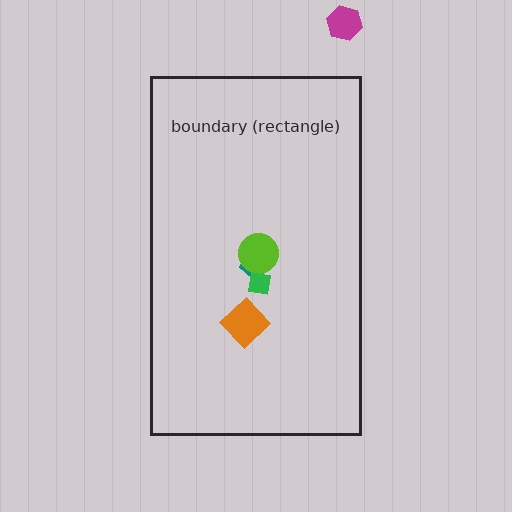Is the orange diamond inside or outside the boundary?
Inside.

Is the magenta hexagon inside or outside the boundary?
Outside.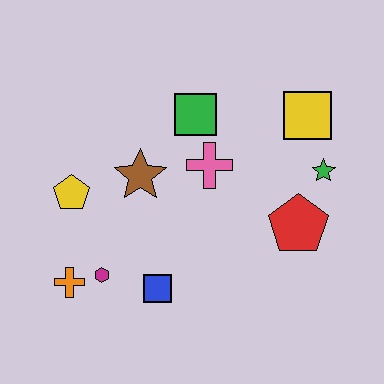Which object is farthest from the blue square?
The yellow square is farthest from the blue square.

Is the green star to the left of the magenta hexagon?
No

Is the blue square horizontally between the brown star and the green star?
Yes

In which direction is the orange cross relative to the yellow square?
The orange cross is to the left of the yellow square.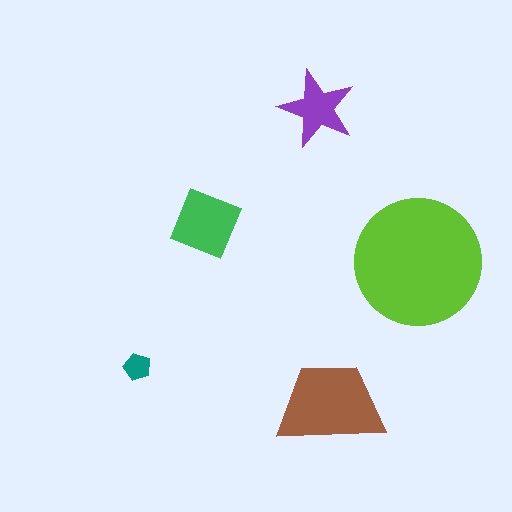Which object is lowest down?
The brown trapezoid is bottommost.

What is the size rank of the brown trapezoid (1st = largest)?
2nd.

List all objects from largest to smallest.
The lime circle, the brown trapezoid, the green square, the purple star, the teal pentagon.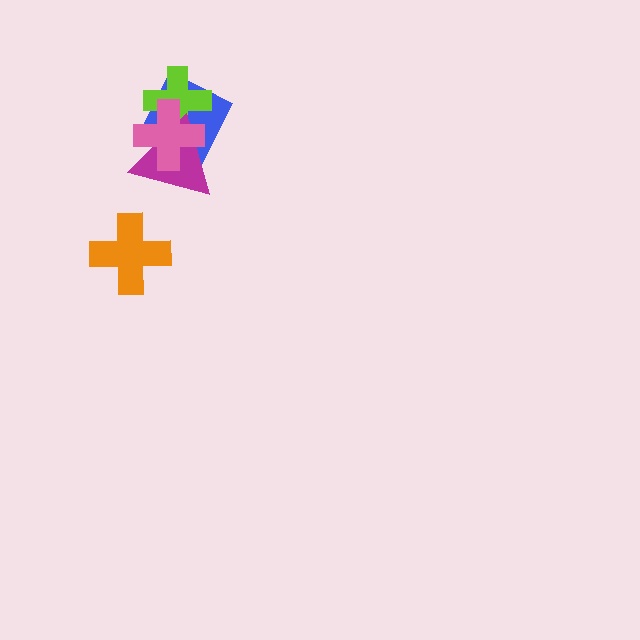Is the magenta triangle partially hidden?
Yes, it is partially covered by another shape.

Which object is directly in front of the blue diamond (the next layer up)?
The lime cross is directly in front of the blue diamond.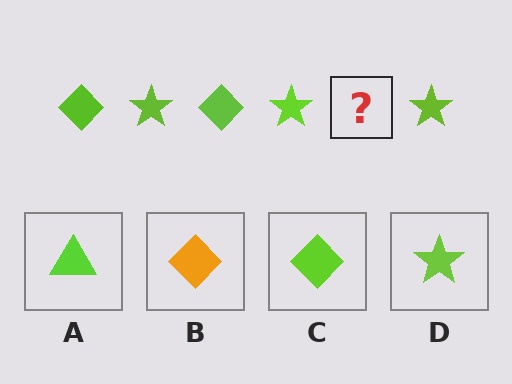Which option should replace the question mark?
Option C.